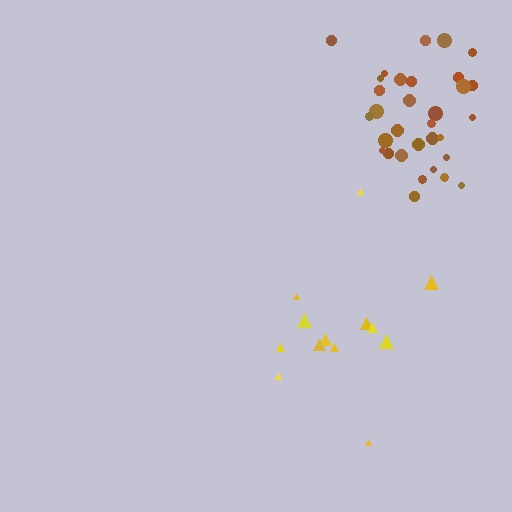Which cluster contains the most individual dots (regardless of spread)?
Brown (32).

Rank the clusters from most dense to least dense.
brown, yellow.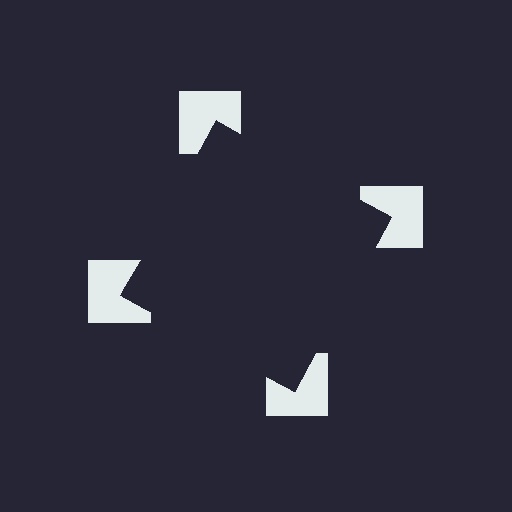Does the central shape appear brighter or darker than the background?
It typically appears slightly darker than the background, even though no actual brightness change is drawn.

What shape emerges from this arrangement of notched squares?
An illusory square — its edges are inferred from the aligned wedge cuts in the notched squares, not physically drawn.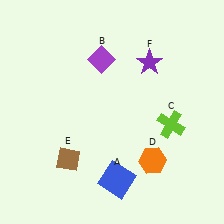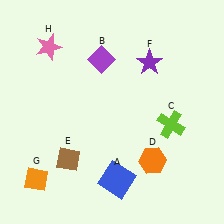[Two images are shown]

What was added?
An orange diamond (G), a pink star (H) were added in Image 2.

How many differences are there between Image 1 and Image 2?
There are 2 differences between the two images.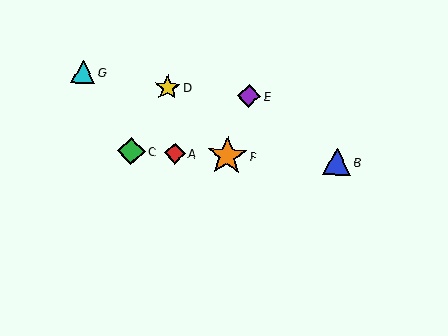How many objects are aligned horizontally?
4 objects (A, B, C, F) are aligned horizontally.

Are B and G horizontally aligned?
No, B is at y≈162 and G is at y≈72.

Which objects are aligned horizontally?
Objects A, B, C, F are aligned horizontally.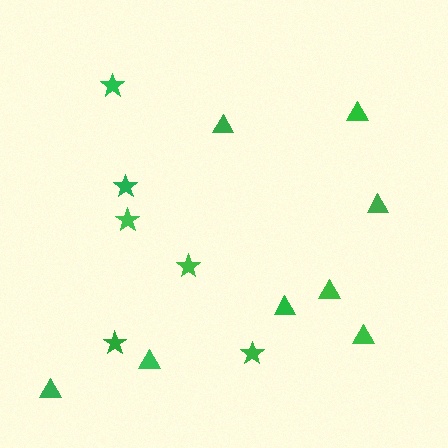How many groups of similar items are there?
There are 2 groups: one group of triangles (8) and one group of stars (6).